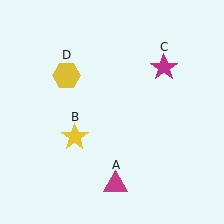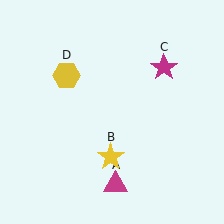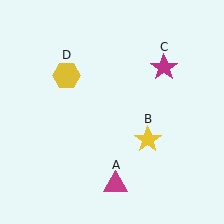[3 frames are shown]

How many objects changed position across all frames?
1 object changed position: yellow star (object B).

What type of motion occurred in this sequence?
The yellow star (object B) rotated counterclockwise around the center of the scene.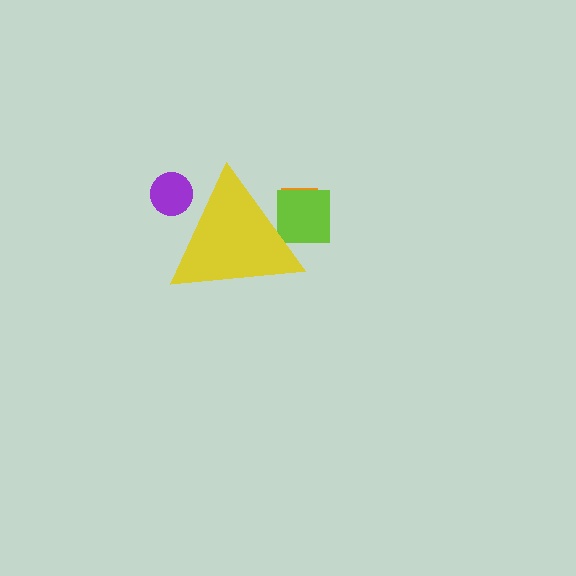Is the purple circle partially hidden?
Yes, the purple circle is partially hidden behind the yellow triangle.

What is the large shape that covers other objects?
A yellow triangle.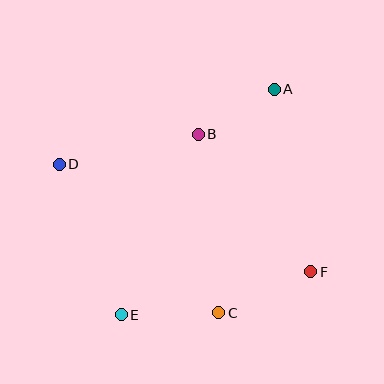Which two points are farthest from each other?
Points D and F are farthest from each other.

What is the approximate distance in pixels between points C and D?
The distance between C and D is approximately 218 pixels.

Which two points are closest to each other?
Points A and B are closest to each other.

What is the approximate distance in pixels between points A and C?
The distance between A and C is approximately 231 pixels.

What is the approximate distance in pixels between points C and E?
The distance between C and E is approximately 98 pixels.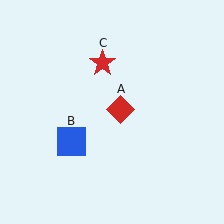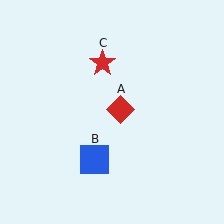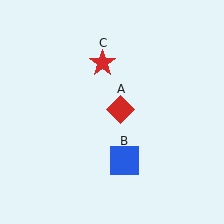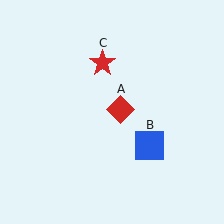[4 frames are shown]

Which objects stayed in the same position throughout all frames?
Red diamond (object A) and red star (object C) remained stationary.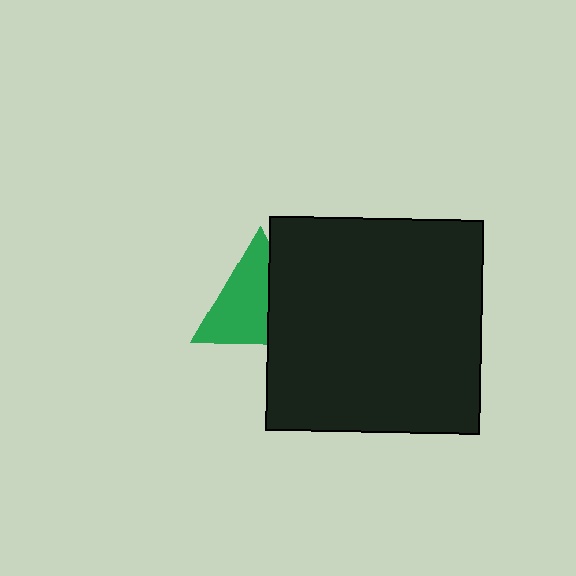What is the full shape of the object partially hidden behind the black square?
The partially hidden object is a green triangle.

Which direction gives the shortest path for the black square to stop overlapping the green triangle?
Moving right gives the shortest separation.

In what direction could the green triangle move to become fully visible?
The green triangle could move left. That would shift it out from behind the black square entirely.